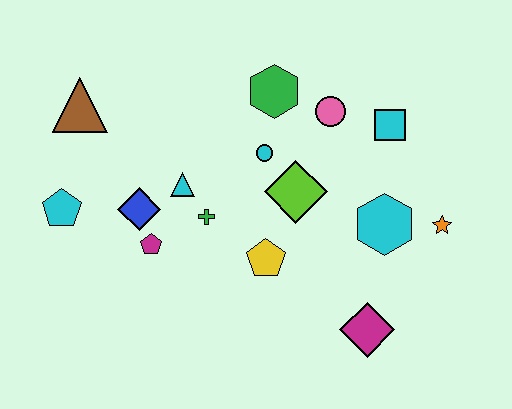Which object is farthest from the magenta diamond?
The brown triangle is farthest from the magenta diamond.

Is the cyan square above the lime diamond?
Yes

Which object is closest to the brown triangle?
The cyan pentagon is closest to the brown triangle.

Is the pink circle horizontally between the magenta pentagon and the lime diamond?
No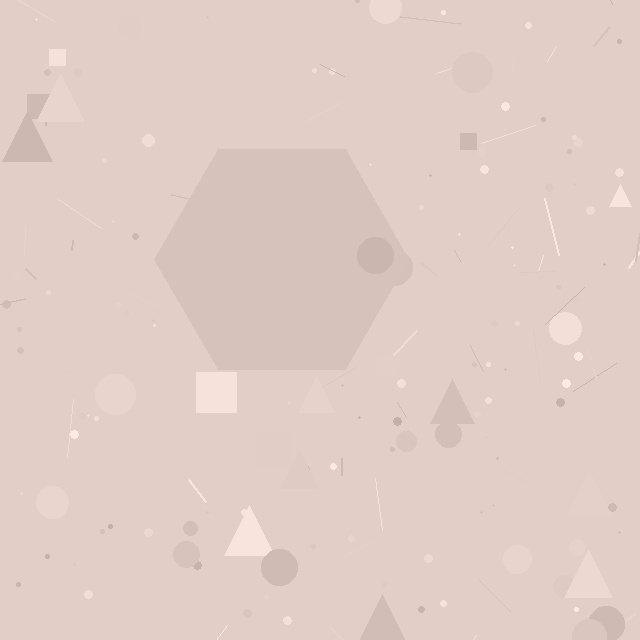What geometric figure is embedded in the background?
A hexagon is embedded in the background.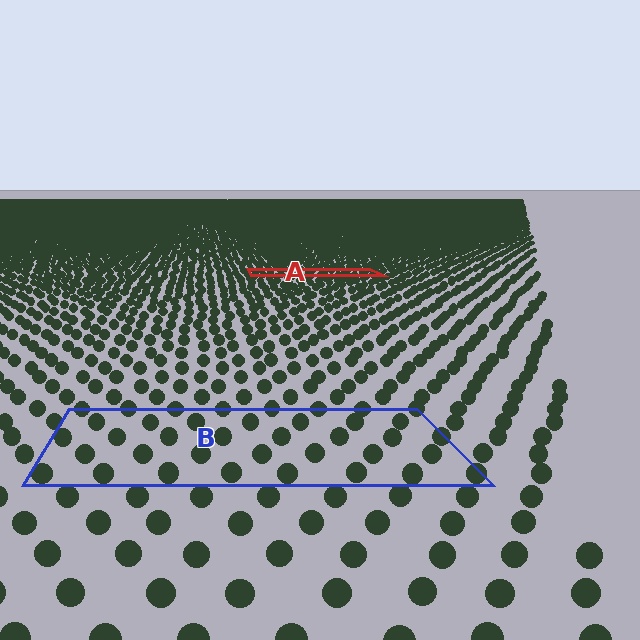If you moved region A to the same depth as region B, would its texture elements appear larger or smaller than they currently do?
They would appear larger. At a closer depth, the same texture elements are projected at a bigger on-screen size.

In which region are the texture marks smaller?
The texture marks are smaller in region A, because it is farther away.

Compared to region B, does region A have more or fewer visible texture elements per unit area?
Region A has more texture elements per unit area — they are packed more densely because it is farther away.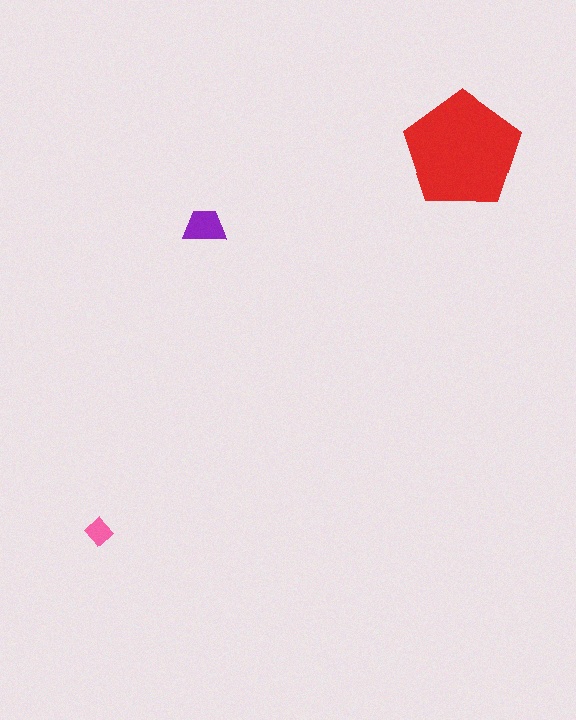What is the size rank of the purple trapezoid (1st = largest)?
2nd.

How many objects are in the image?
There are 3 objects in the image.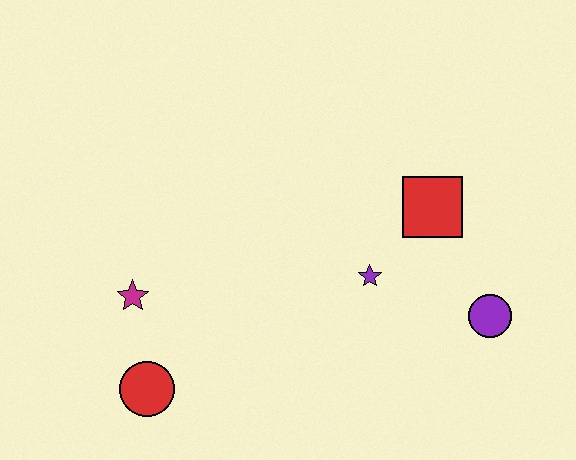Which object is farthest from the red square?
The red circle is farthest from the red square.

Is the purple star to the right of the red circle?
Yes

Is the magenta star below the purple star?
Yes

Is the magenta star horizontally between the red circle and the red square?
No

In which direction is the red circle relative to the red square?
The red circle is to the left of the red square.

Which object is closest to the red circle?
The magenta star is closest to the red circle.